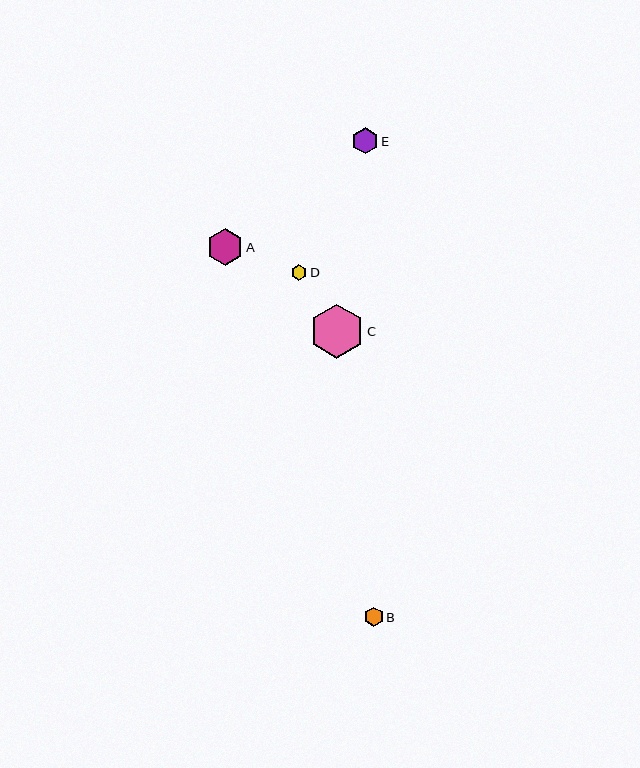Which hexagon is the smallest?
Hexagon D is the smallest with a size of approximately 16 pixels.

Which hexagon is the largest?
Hexagon C is the largest with a size of approximately 54 pixels.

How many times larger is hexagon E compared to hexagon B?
Hexagon E is approximately 1.3 times the size of hexagon B.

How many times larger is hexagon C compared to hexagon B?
Hexagon C is approximately 2.8 times the size of hexagon B.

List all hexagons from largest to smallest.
From largest to smallest: C, A, E, B, D.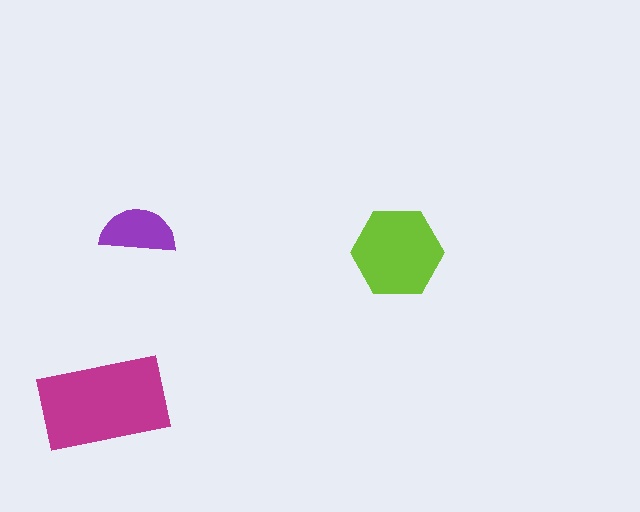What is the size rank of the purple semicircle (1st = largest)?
3rd.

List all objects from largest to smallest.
The magenta rectangle, the lime hexagon, the purple semicircle.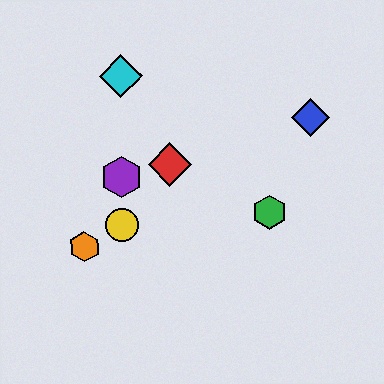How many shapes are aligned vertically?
3 shapes (the yellow circle, the purple hexagon, the cyan diamond) are aligned vertically.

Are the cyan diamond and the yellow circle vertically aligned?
Yes, both are at x≈121.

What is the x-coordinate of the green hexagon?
The green hexagon is at x≈269.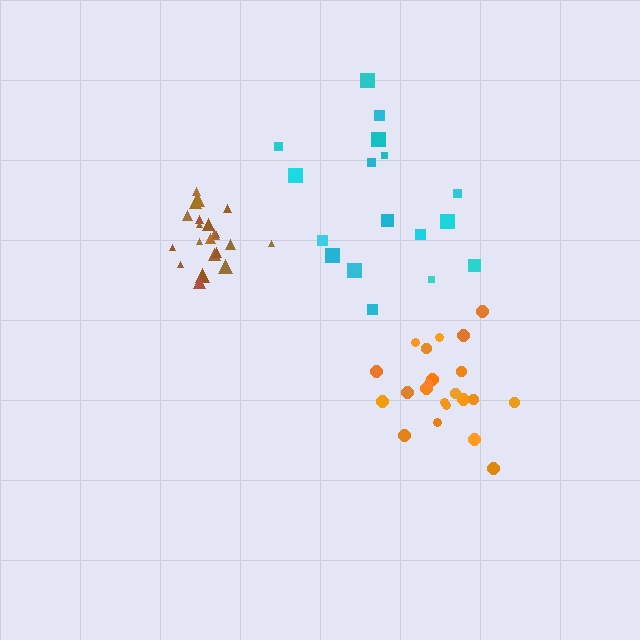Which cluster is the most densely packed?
Brown.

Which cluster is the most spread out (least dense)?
Cyan.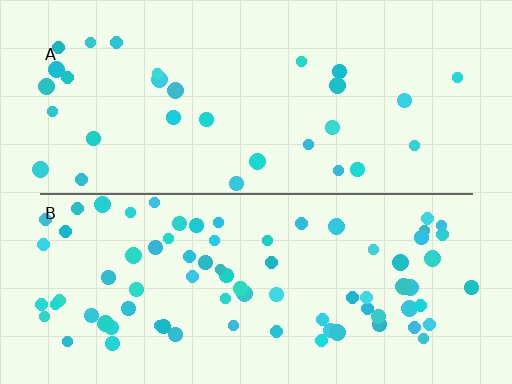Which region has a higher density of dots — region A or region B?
B (the bottom).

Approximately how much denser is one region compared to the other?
Approximately 2.6× — region B over region A.